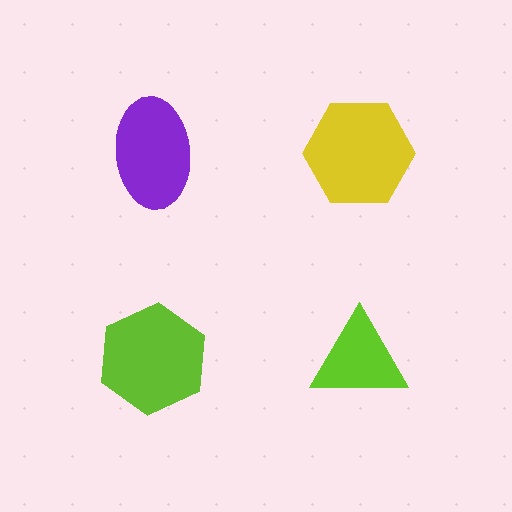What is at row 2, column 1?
A lime hexagon.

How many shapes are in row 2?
2 shapes.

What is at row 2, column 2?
A lime triangle.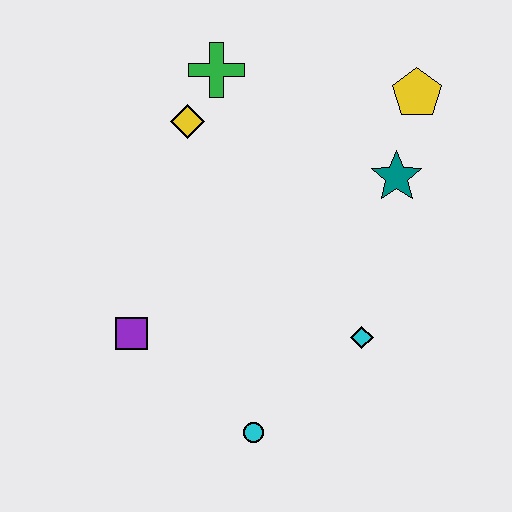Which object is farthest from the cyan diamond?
The green cross is farthest from the cyan diamond.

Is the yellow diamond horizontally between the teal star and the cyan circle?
No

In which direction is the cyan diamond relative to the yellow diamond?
The cyan diamond is below the yellow diamond.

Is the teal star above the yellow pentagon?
No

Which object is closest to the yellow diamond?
The green cross is closest to the yellow diamond.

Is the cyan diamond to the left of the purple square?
No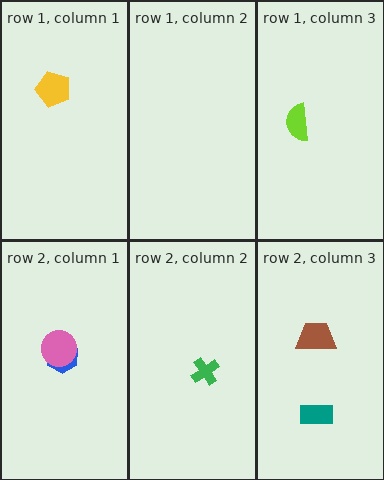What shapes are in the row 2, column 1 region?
The blue hexagon, the pink circle.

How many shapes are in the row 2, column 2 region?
1.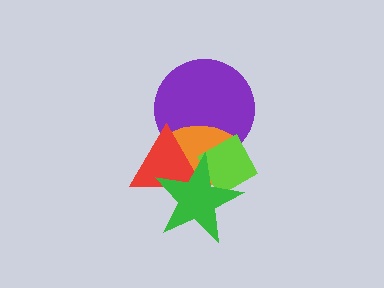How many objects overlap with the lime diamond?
4 objects overlap with the lime diamond.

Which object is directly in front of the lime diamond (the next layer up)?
The red triangle is directly in front of the lime diamond.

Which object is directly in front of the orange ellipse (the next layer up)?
The lime diamond is directly in front of the orange ellipse.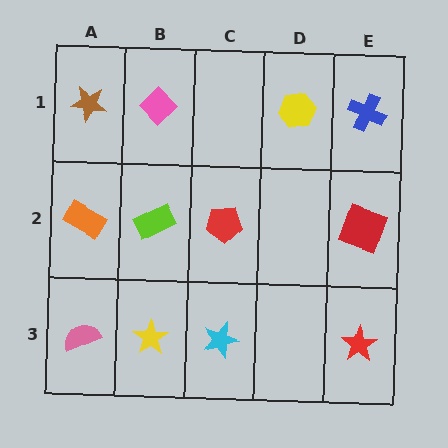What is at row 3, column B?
A yellow star.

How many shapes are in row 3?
4 shapes.